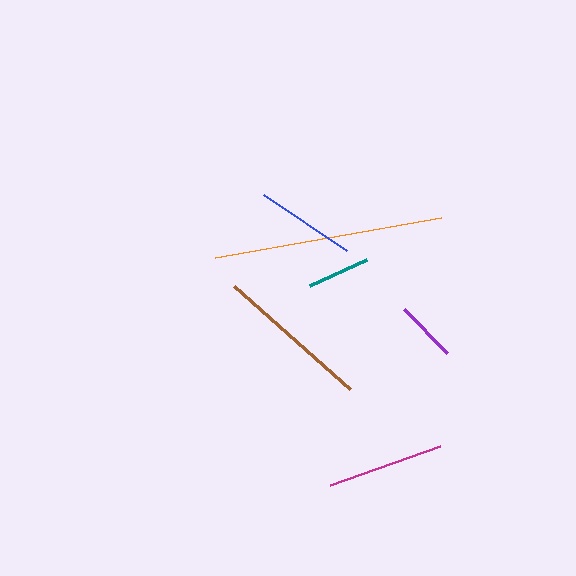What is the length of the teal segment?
The teal segment is approximately 63 pixels long.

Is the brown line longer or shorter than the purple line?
The brown line is longer than the purple line.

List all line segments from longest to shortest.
From longest to shortest: orange, brown, magenta, blue, teal, purple.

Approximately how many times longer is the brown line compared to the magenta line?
The brown line is approximately 1.3 times the length of the magenta line.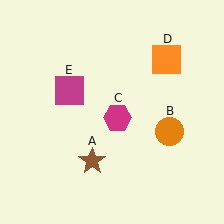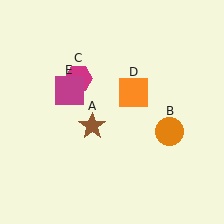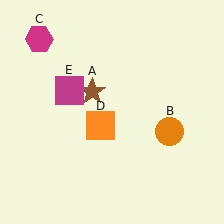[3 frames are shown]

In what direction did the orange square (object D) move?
The orange square (object D) moved down and to the left.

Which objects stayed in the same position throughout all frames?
Orange circle (object B) and magenta square (object E) remained stationary.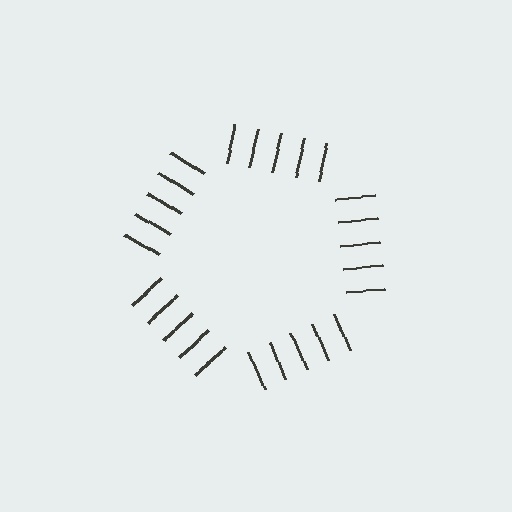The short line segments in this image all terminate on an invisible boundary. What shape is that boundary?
An illusory pentagon — the line segments terminate on its edges but no continuous stroke is drawn.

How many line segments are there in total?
25 — 5 along each of the 5 edges.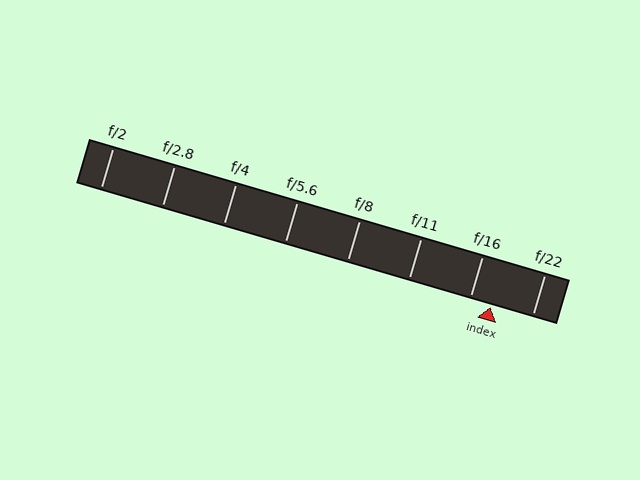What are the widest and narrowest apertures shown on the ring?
The widest aperture shown is f/2 and the narrowest is f/22.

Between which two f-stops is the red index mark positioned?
The index mark is between f/16 and f/22.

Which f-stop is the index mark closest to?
The index mark is closest to f/16.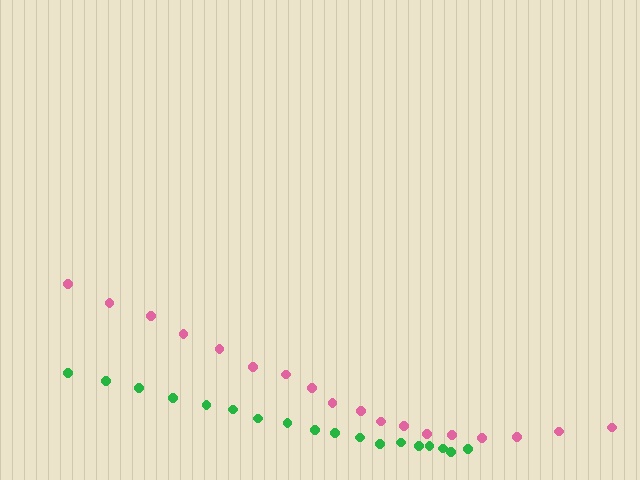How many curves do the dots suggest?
There are 2 distinct paths.